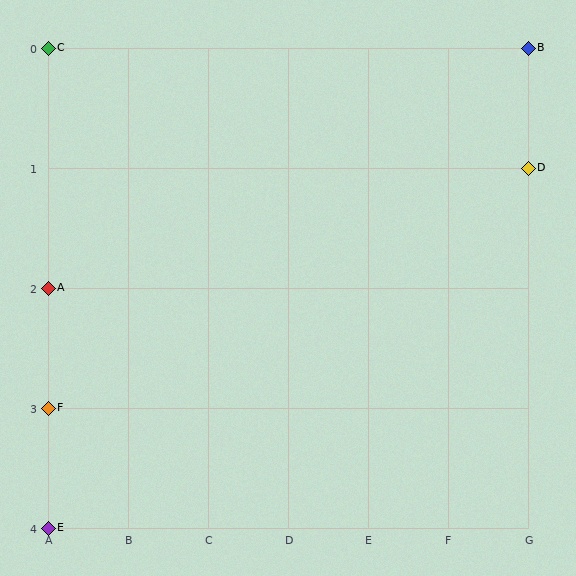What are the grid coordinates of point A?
Point A is at grid coordinates (A, 2).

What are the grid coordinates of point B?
Point B is at grid coordinates (G, 0).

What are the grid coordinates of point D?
Point D is at grid coordinates (G, 1).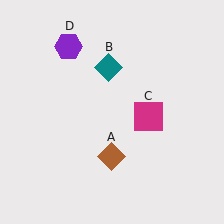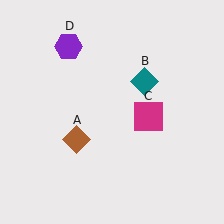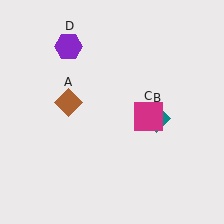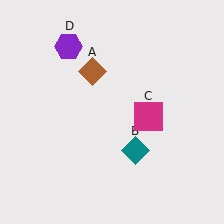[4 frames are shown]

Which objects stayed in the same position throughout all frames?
Magenta square (object C) and purple hexagon (object D) remained stationary.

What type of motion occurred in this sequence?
The brown diamond (object A), teal diamond (object B) rotated clockwise around the center of the scene.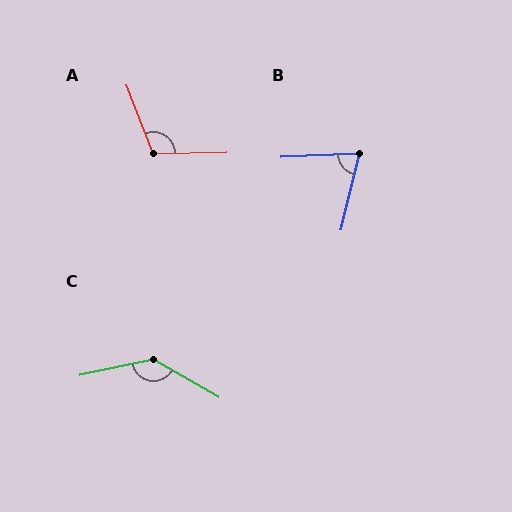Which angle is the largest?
C, at approximately 138 degrees.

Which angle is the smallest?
B, at approximately 74 degrees.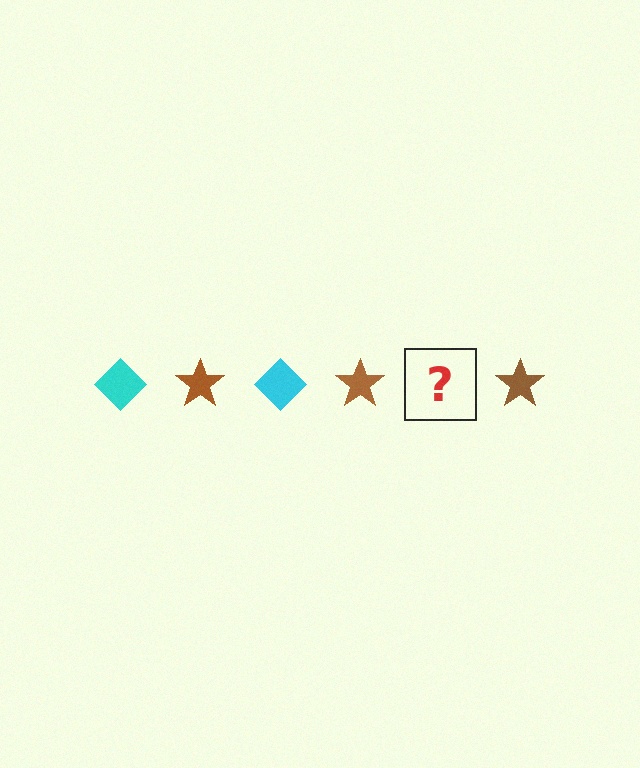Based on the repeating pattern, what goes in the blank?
The blank should be a cyan diamond.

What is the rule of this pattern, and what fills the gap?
The rule is that the pattern alternates between cyan diamond and brown star. The gap should be filled with a cyan diamond.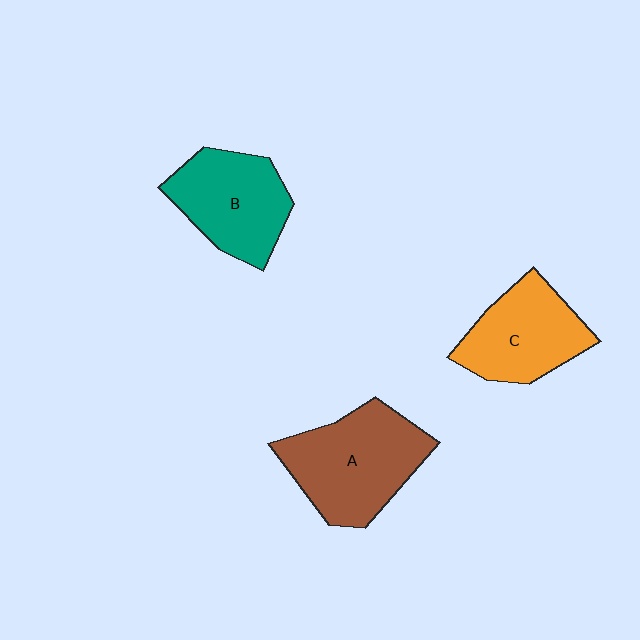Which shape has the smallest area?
Shape C (orange).